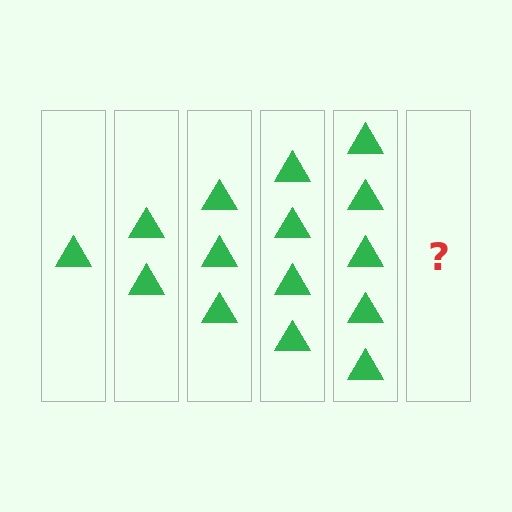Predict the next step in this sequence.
The next step is 6 triangles.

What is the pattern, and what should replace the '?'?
The pattern is that each step adds one more triangle. The '?' should be 6 triangles.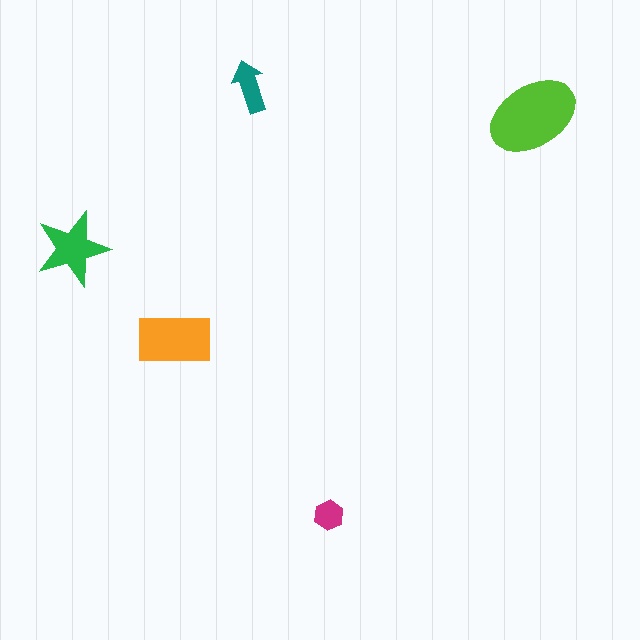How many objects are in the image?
There are 5 objects in the image.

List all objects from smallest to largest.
The magenta hexagon, the teal arrow, the green star, the orange rectangle, the lime ellipse.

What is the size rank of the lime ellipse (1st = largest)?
1st.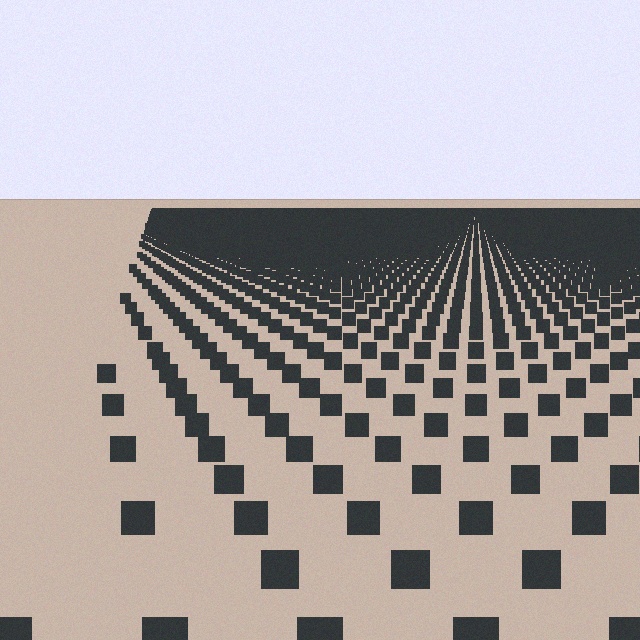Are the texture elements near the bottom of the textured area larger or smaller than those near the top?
Larger. Near the bottom, elements are closer to the viewer and appear at a bigger on-screen size.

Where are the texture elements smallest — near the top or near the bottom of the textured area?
Near the top.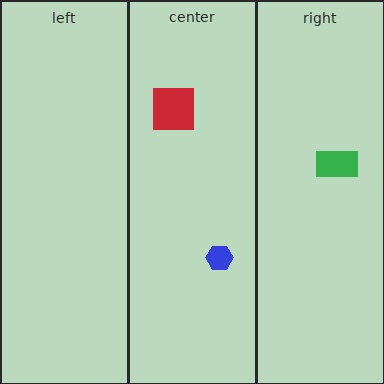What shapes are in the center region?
The red square, the blue hexagon.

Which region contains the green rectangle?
The right region.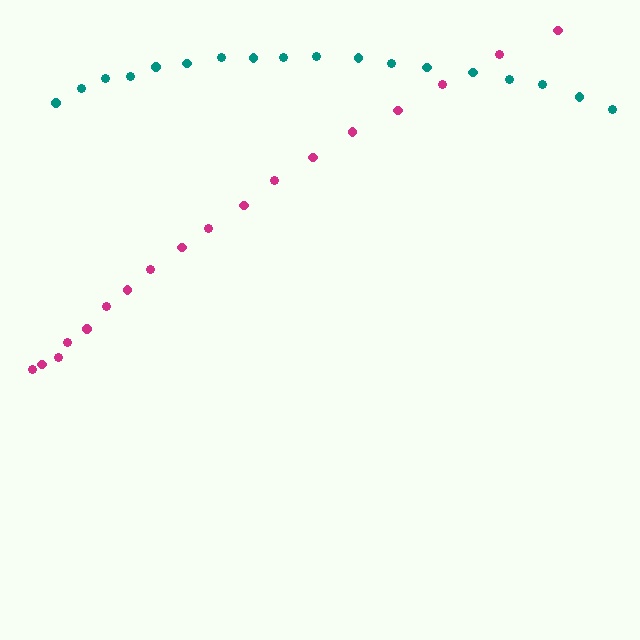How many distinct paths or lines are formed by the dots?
There are 2 distinct paths.